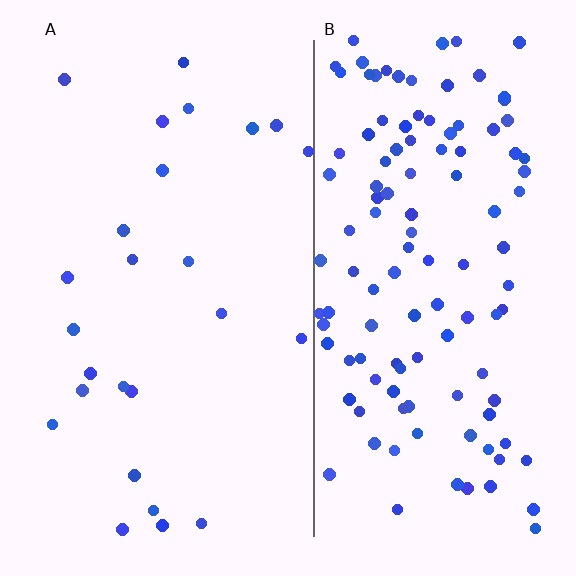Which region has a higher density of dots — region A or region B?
B (the right).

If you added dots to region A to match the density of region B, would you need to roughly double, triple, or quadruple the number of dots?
Approximately quadruple.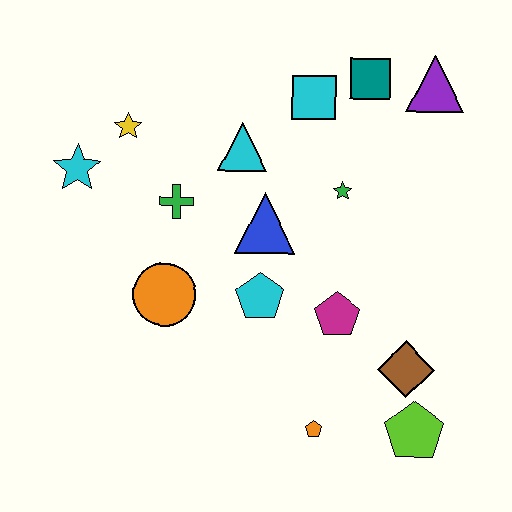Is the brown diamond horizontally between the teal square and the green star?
No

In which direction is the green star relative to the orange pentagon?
The green star is above the orange pentagon.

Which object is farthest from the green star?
The cyan star is farthest from the green star.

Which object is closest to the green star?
The blue triangle is closest to the green star.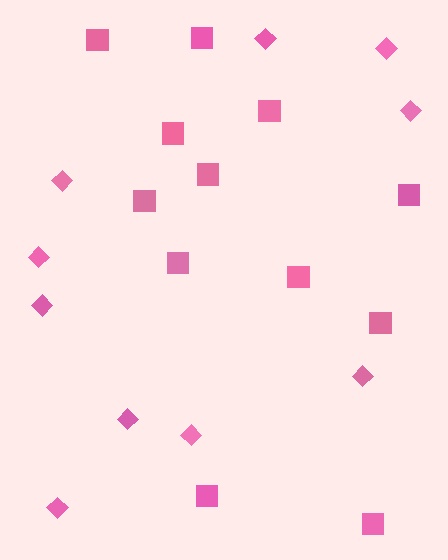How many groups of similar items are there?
There are 2 groups: one group of diamonds (10) and one group of squares (12).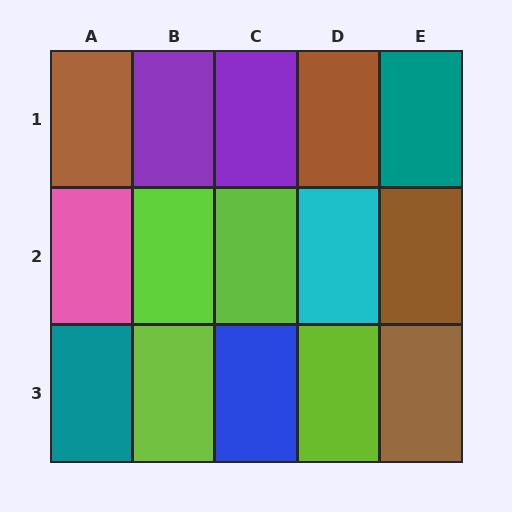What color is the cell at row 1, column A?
Brown.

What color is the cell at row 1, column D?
Brown.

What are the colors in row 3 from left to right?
Teal, lime, blue, lime, brown.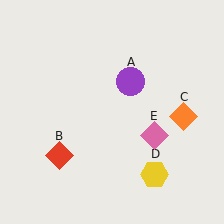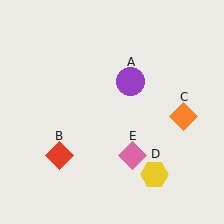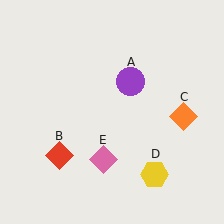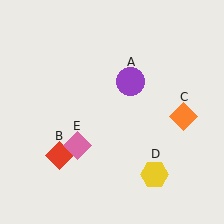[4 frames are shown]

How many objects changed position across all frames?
1 object changed position: pink diamond (object E).